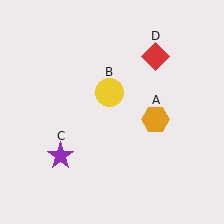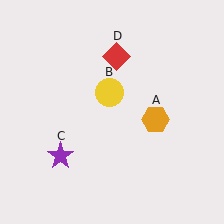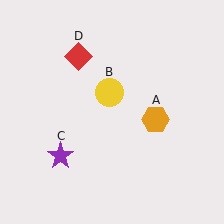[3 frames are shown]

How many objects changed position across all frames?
1 object changed position: red diamond (object D).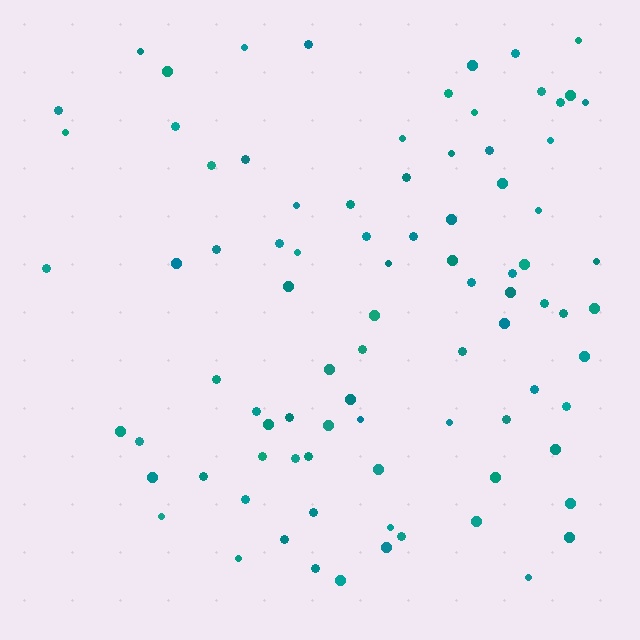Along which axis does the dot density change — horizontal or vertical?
Horizontal.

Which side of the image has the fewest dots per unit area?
The left.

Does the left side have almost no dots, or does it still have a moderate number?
Still a moderate number, just noticeably fewer than the right.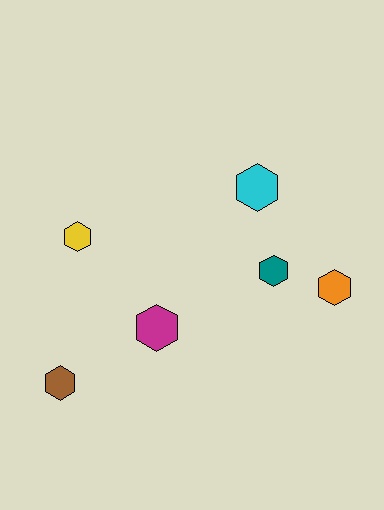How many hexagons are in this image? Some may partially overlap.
There are 6 hexagons.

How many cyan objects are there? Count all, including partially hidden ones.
There is 1 cyan object.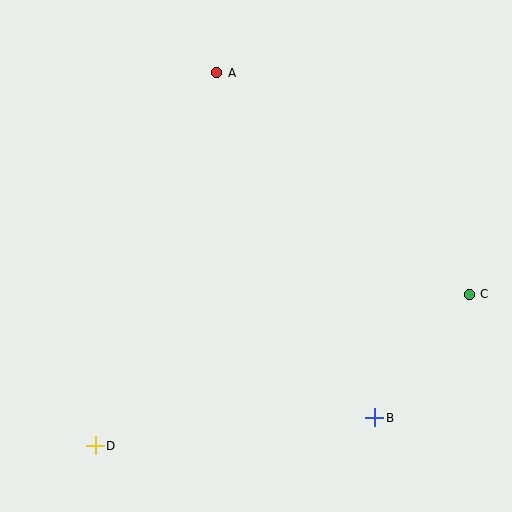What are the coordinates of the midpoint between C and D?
The midpoint between C and D is at (282, 370).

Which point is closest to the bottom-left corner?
Point D is closest to the bottom-left corner.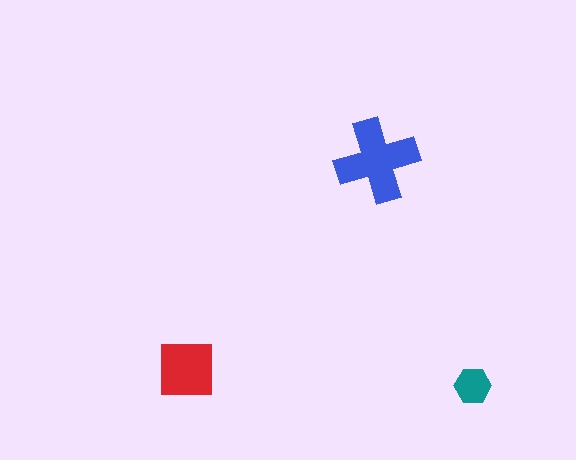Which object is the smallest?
The teal hexagon.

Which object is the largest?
The blue cross.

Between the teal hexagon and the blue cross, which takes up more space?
The blue cross.